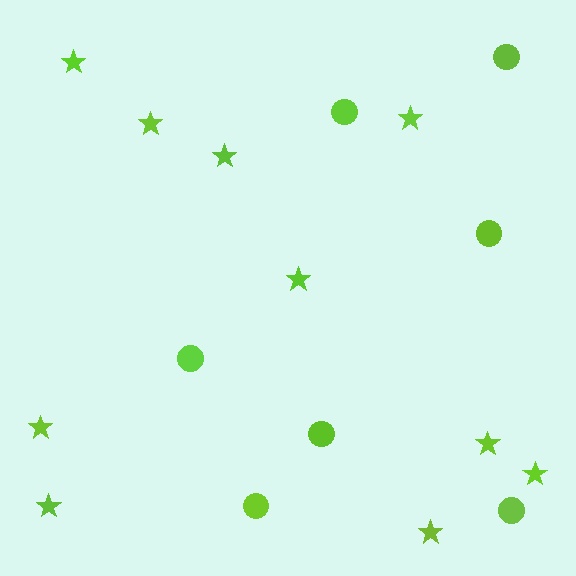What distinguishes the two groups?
There are 2 groups: one group of stars (10) and one group of circles (7).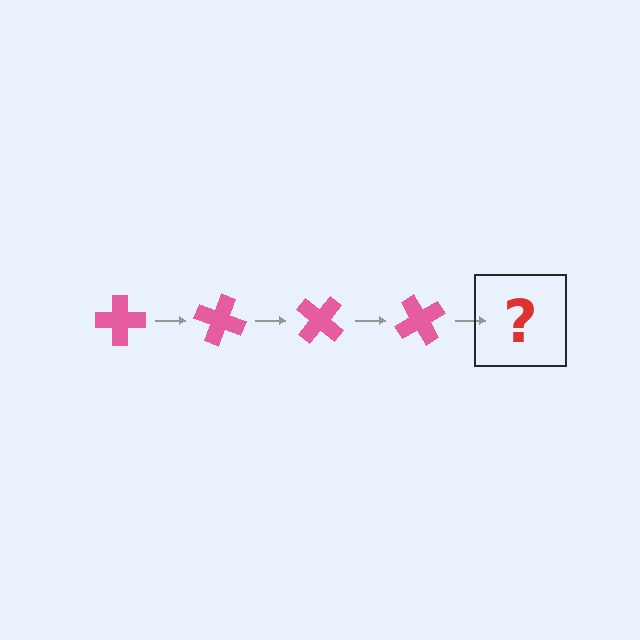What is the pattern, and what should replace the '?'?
The pattern is that the cross rotates 20 degrees each step. The '?' should be a pink cross rotated 80 degrees.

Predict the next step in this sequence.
The next step is a pink cross rotated 80 degrees.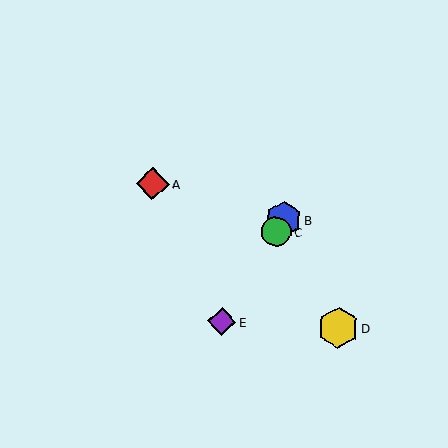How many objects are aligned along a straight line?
3 objects (B, C, E) are aligned along a straight line.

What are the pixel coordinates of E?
Object E is at (222, 322).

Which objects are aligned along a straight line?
Objects B, C, E are aligned along a straight line.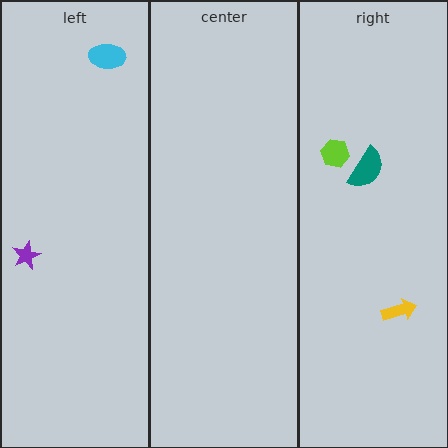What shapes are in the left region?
The cyan ellipse, the purple star.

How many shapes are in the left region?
2.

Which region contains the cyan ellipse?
The left region.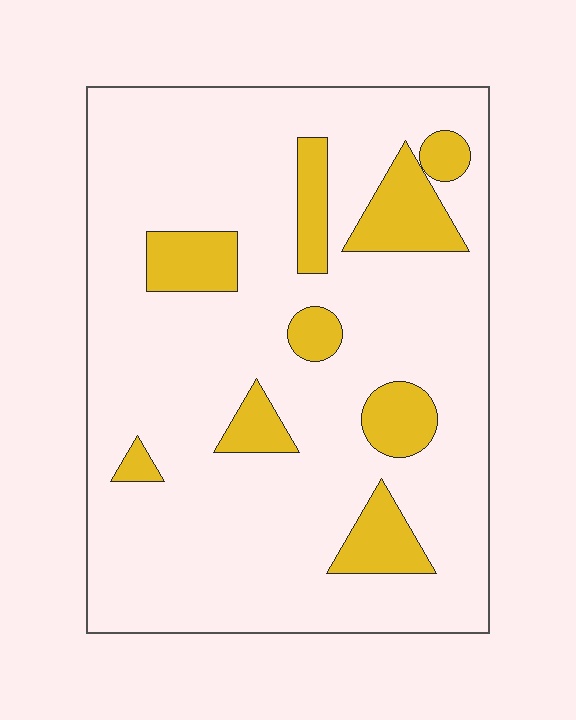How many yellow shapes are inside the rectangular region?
9.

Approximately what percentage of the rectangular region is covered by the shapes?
Approximately 15%.